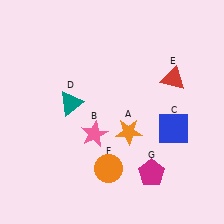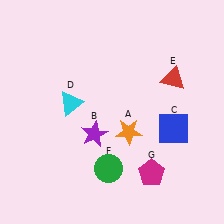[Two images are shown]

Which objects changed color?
B changed from pink to purple. D changed from teal to cyan. F changed from orange to green.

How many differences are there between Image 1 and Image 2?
There are 3 differences between the two images.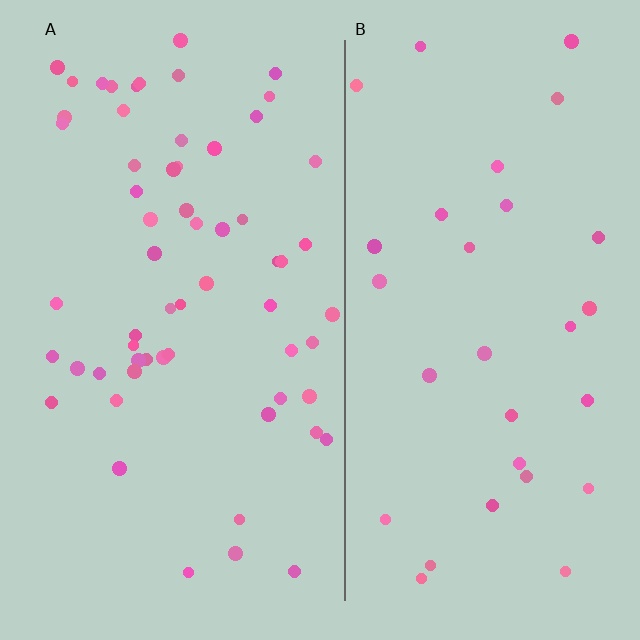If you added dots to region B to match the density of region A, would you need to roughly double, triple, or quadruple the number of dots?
Approximately double.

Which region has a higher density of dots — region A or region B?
A (the left).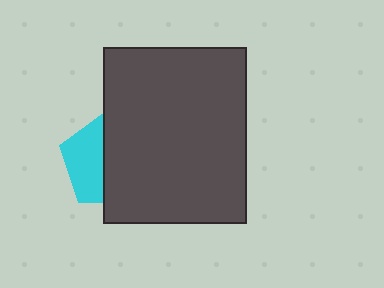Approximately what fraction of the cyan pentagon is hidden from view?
Roughly 57% of the cyan pentagon is hidden behind the dark gray rectangle.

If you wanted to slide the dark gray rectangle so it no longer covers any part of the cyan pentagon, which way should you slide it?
Slide it right — that is the most direct way to separate the two shapes.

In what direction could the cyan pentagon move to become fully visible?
The cyan pentagon could move left. That would shift it out from behind the dark gray rectangle entirely.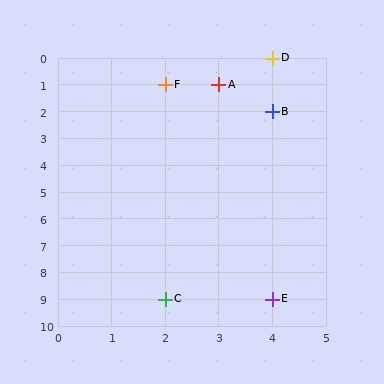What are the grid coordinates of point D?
Point D is at grid coordinates (4, 0).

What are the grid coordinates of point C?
Point C is at grid coordinates (2, 9).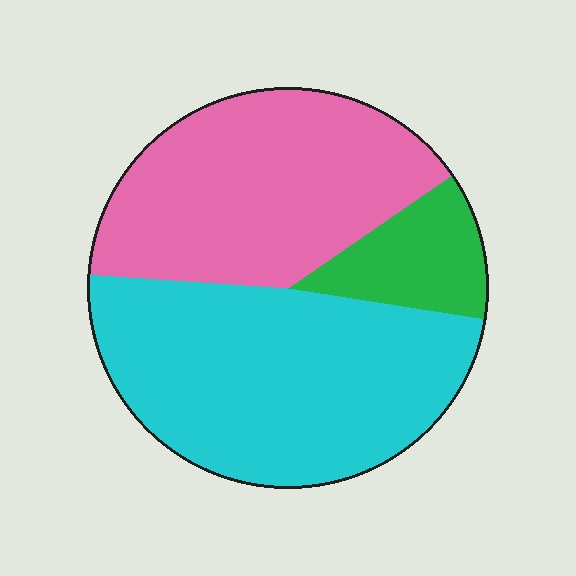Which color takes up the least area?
Green, at roughly 10%.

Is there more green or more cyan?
Cyan.